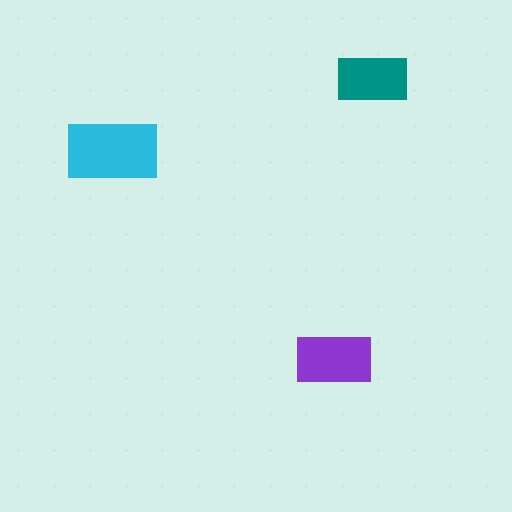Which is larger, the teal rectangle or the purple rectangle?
The purple one.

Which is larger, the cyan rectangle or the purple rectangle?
The cyan one.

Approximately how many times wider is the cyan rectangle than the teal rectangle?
About 1.5 times wider.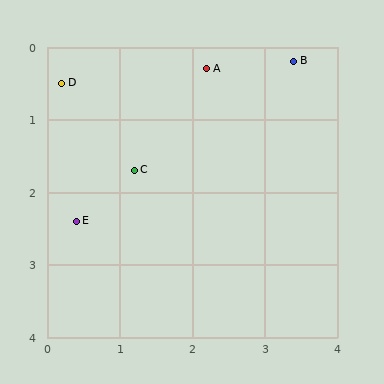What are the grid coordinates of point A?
Point A is at approximately (2.2, 0.3).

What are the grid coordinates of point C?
Point C is at approximately (1.2, 1.7).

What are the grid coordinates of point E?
Point E is at approximately (0.4, 2.4).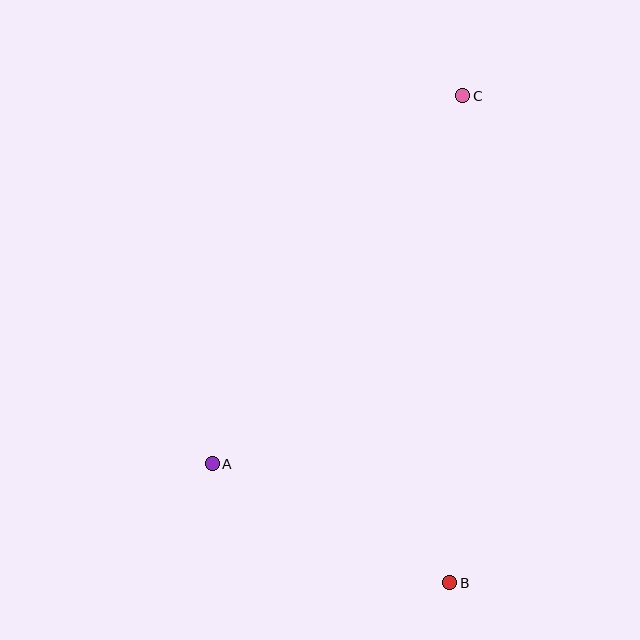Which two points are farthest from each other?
Points B and C are farthest from each other.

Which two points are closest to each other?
Points A and B are closest to each other.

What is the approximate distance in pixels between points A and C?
The distance between A and C is approximately 445 pixels.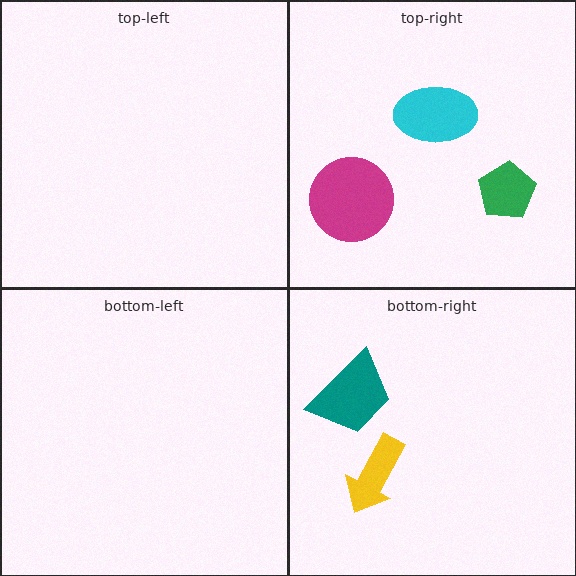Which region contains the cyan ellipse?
The top-right region.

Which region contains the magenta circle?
The top-right region.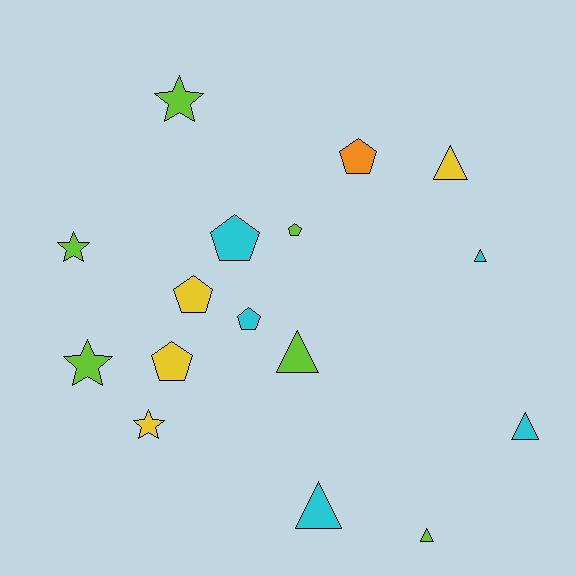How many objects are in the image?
There are 16 objects.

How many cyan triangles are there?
There are 3 cyan triangles.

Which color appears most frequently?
Lime, with 6 objects.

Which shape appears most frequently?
Pentagon, with 6 objects.